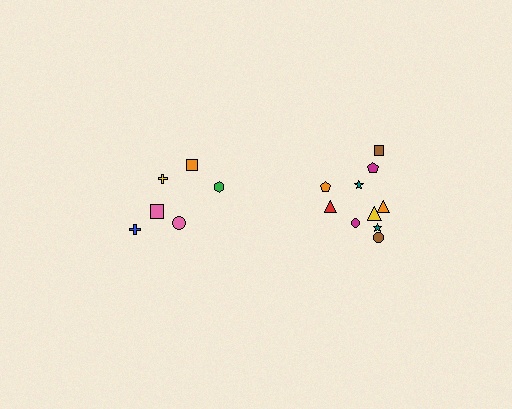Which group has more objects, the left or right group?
The right group.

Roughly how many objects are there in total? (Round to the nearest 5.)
Roughly 15 objects in total.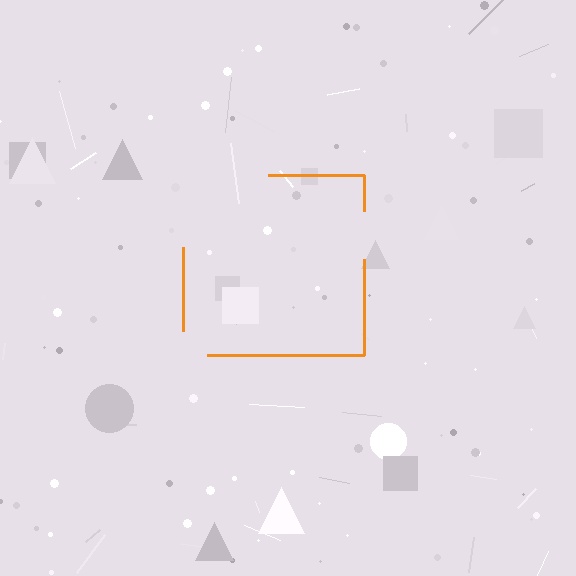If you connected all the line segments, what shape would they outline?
They would outline a square.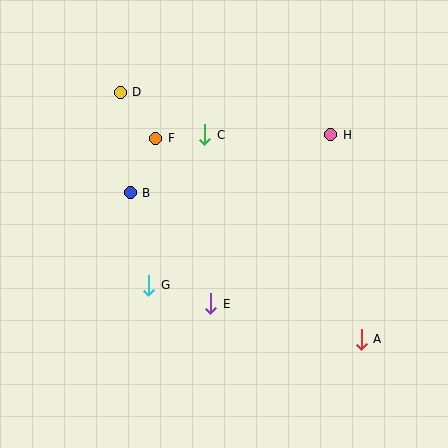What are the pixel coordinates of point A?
Point A is at (361, 339).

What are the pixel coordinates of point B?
Point B is at (130, 193).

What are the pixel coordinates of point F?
Point F is at (156, 138).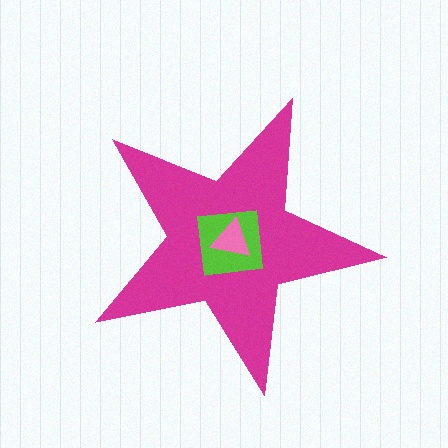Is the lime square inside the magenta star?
Yes.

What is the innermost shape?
The pink triangle.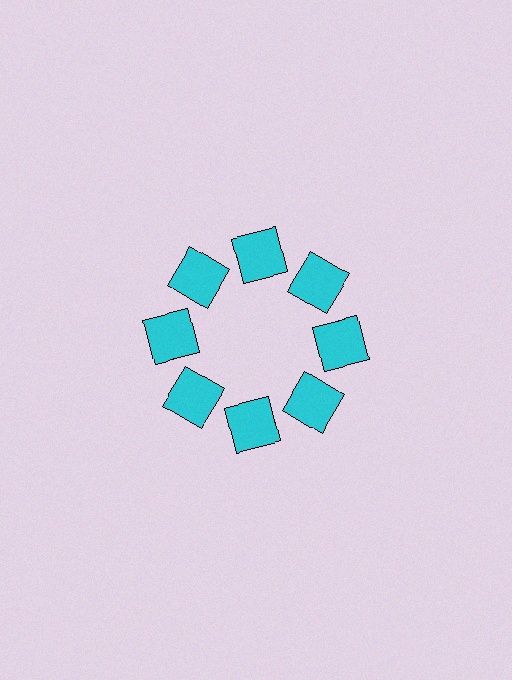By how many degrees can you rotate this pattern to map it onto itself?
The pattern maps onto itself every 45 degrees of rotation.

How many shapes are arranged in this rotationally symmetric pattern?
There are 8 shapes, arranged in 8 groups of 1.